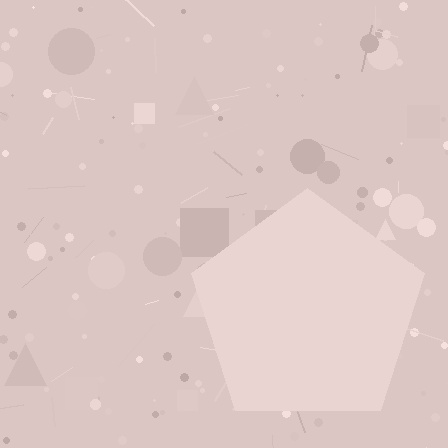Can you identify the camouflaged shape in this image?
The camouflaged shape is a pentagon.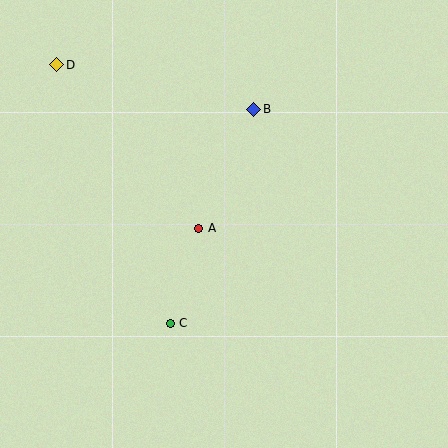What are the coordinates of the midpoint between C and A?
The midpoint between C and A is at (184, 276).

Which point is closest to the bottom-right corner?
Point C is closest to the bottom-right corner.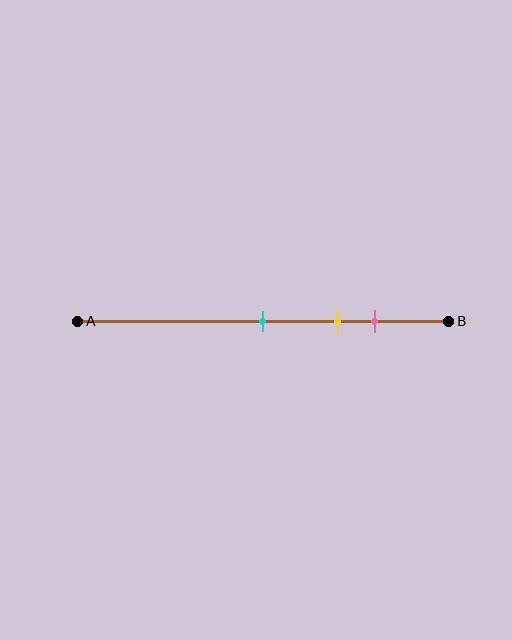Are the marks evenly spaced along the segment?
Yes, the marks are approximately evenly spaced.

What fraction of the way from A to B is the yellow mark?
The yellow mark is approximately 70% (0.7) of the way from A to B.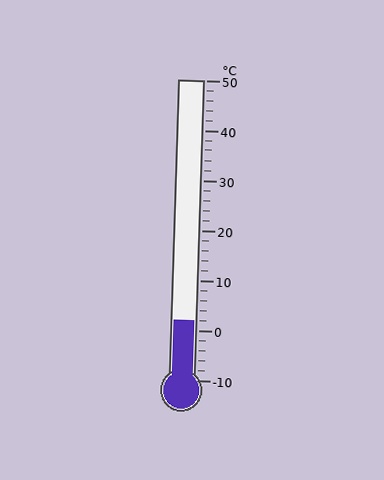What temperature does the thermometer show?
The thermometer shows approximately 2°C.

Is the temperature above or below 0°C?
The temperature is above 0°C.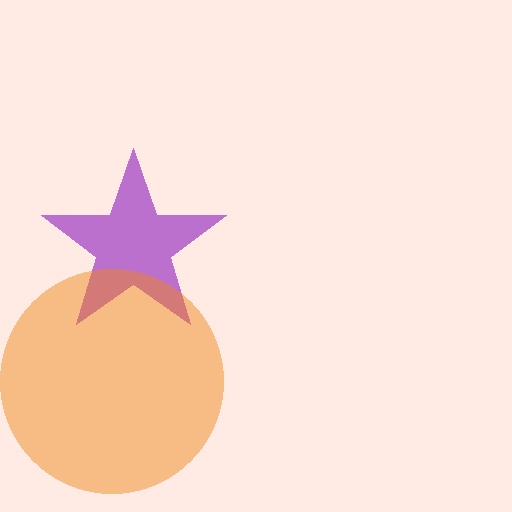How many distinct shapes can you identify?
There are 2 distinct shapes: a purple star, an orange circle.